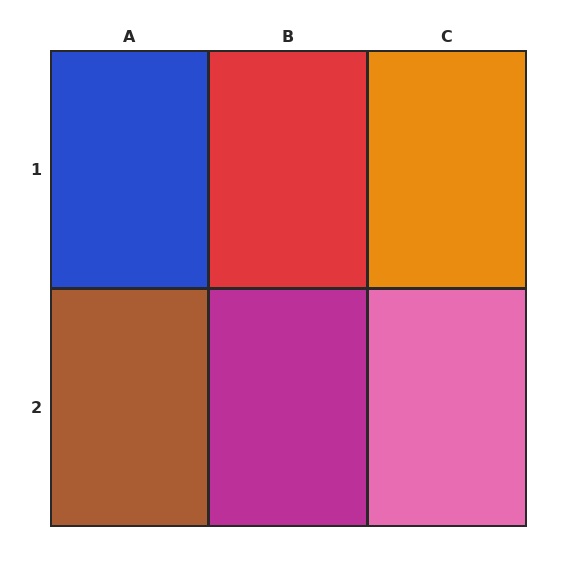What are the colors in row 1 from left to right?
Blue, red, orange.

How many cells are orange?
1 cell is orange.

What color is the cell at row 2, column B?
Magenta.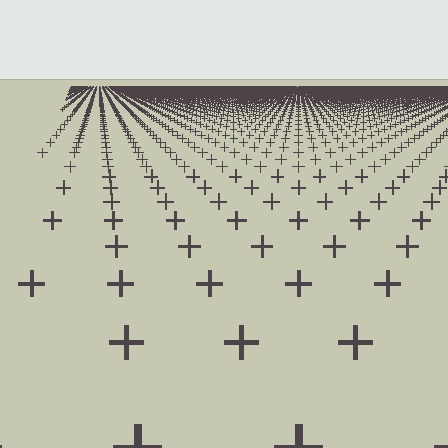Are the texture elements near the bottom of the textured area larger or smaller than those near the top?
Larger. Near the bottom, elements are closer to the viewer and appear at a bigger on-screen size.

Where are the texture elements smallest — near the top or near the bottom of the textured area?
Near the top.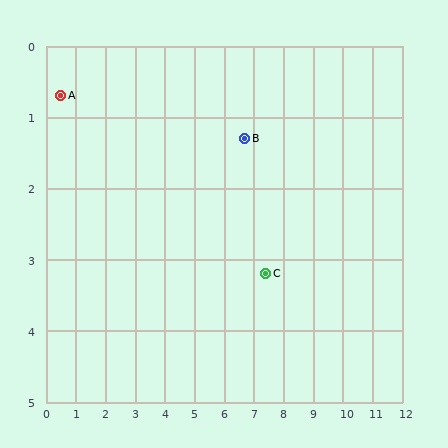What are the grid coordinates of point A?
Point A is at approximately (0.5, 0.7).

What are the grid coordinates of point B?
Point B is at approximately (6.7, 1.3).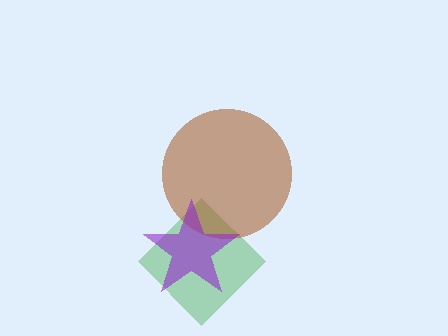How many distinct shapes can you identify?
There are 3 distinct shapes: a green diamond, a brown circle, a purple star.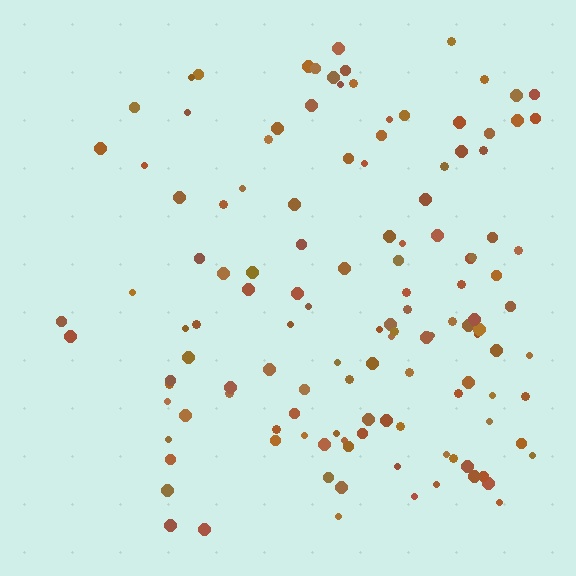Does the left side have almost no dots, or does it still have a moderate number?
Still a moderate number, just noticeably fewer than the right.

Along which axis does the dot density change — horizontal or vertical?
Horizontal.